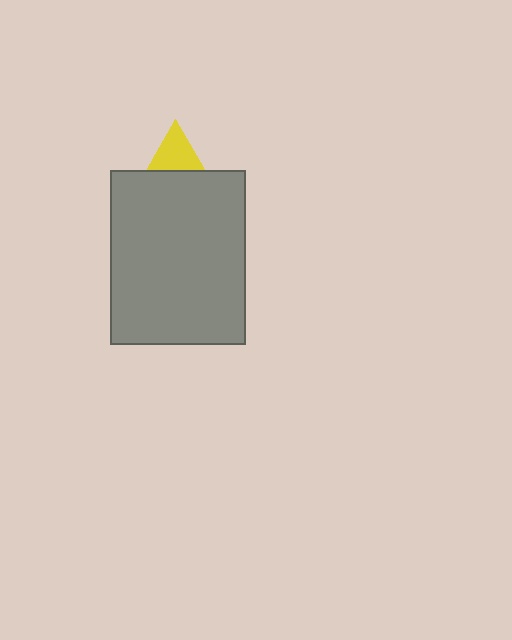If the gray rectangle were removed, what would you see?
You would see the complete yellow triangle.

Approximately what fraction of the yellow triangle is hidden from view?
Roughly 66% of the yellow triangle is hidden behind the gray rectangle.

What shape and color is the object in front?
The object in front is a gray rectangle.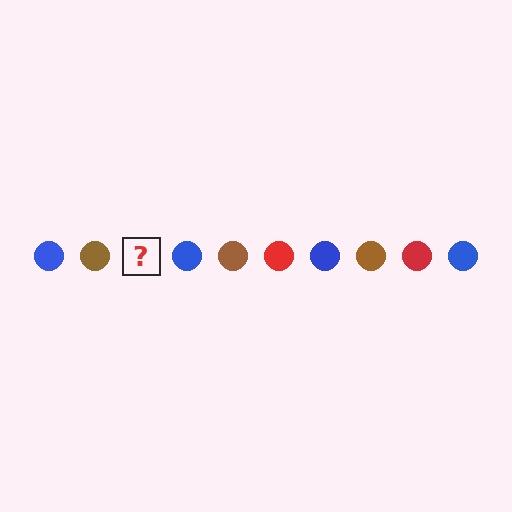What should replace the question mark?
The question mark should be replaced with a red circle.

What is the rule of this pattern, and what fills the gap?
The rule is that the pattern cycles through blue, brown, red circles. The gap should be filled with a red circle.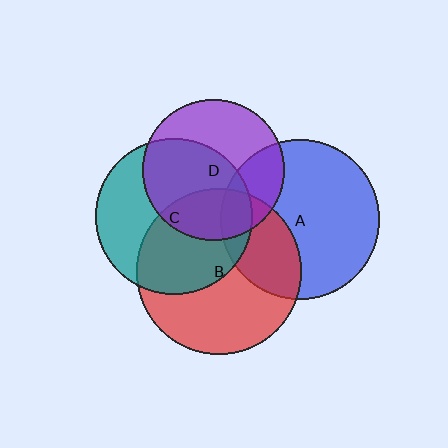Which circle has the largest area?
Circle B (red).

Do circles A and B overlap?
Yes.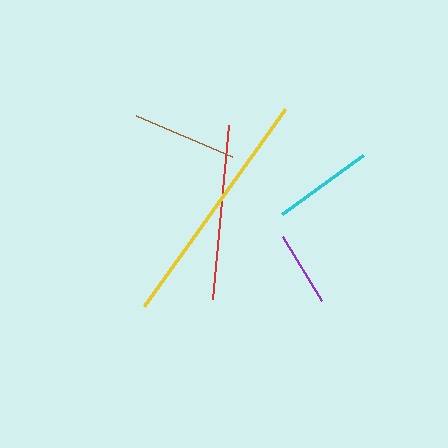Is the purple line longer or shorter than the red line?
The red line is longer than the purple line.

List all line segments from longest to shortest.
From longest to shortest: yellow, red, brown, cyan, purple.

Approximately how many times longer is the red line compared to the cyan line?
The red line is approximately 1.7 times the length of the cyan line.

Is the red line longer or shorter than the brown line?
The red line is longer than the brown line.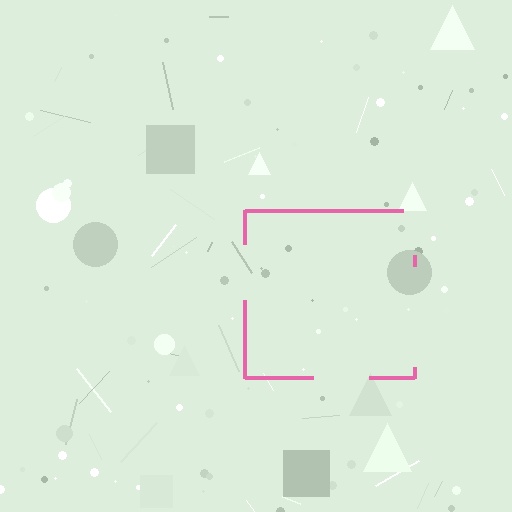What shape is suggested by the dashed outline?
The dashed outline suggests a square.